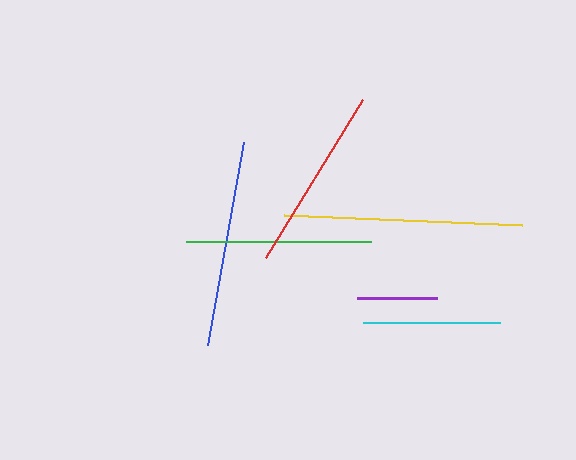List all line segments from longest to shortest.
From longest to shortest: yellow, blue, red, green, cyan, purple.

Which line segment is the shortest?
The purple line is the shortest at approximately 80 pixels.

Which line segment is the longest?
The yellow line is the longest at approximately 239 pixels.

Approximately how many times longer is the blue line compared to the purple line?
The blue line is approximately 2.6 times the length of the purple line.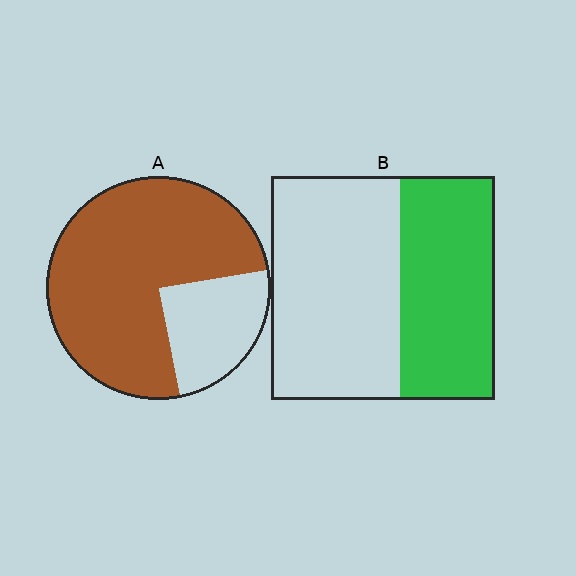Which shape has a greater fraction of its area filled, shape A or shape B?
Shape A.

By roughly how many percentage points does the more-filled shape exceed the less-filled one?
By roughly 35 percentage points (A over B).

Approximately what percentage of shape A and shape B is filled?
A is approximately 75% and B is approximately 40%.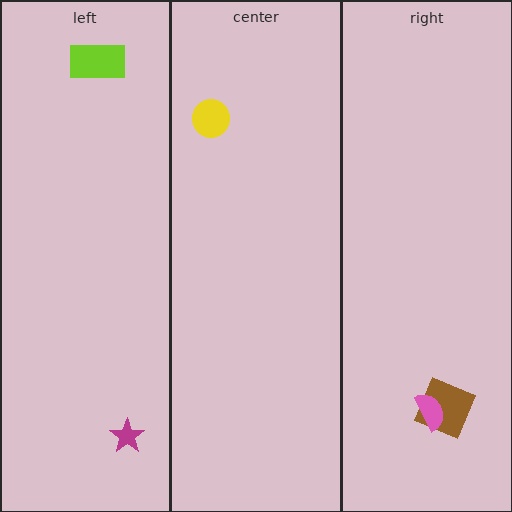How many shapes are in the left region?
2.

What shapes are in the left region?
The lime rectangle, the magenta star.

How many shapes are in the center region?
1.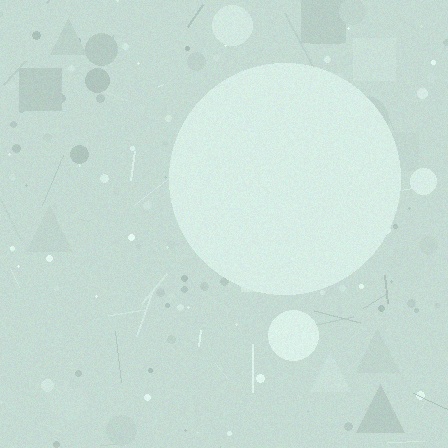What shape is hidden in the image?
A circle is hidden in the image.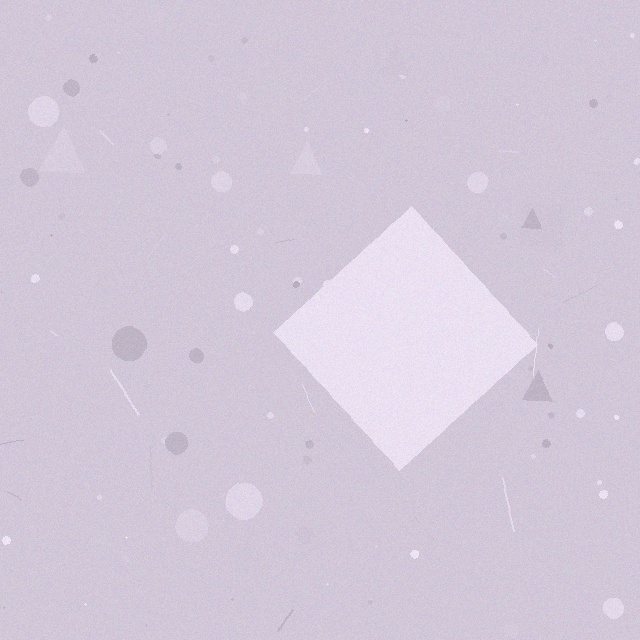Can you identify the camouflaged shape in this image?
The camouflaged shape is a diamond.